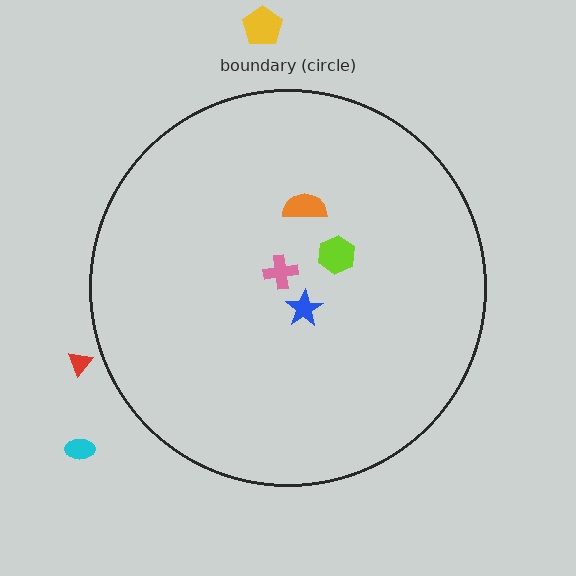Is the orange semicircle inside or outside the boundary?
Inside.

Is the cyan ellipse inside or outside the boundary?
Outside.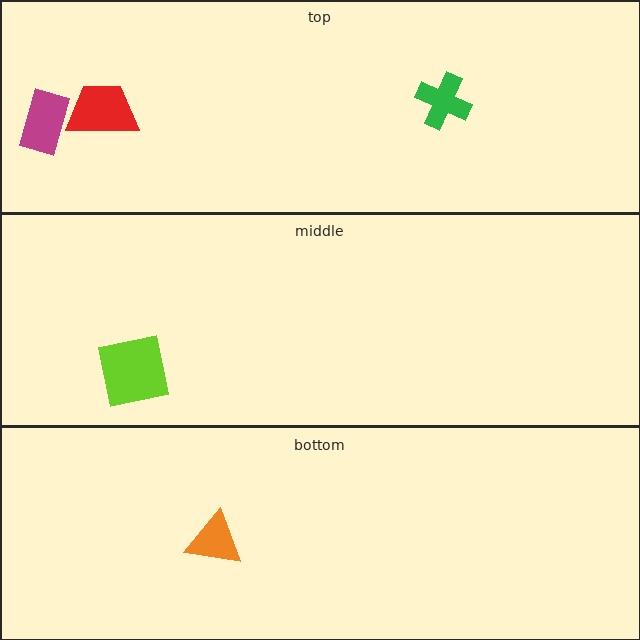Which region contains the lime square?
The middle region.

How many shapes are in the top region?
3.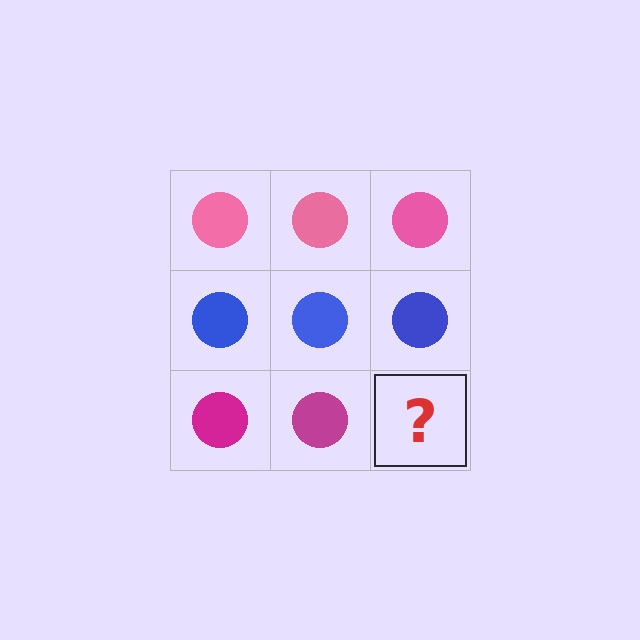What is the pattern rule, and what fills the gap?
The rule is that each row has a consistent color. The gap should be filled with a magenta circle.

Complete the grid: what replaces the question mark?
The question mark should be replaced with a magenta circle.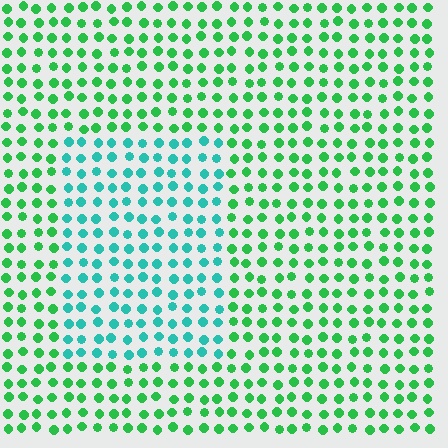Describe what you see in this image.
The image is filled with small green elements in a uniform arrangement. A rectangle-shaped region is visible where the elements are tinted to a slightly different hue, forming a subtle color boundary.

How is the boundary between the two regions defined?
The boundary is defined purely by a slight shift in hue (about 41 degrees). Spacing, size, and orientation are identical on both sides.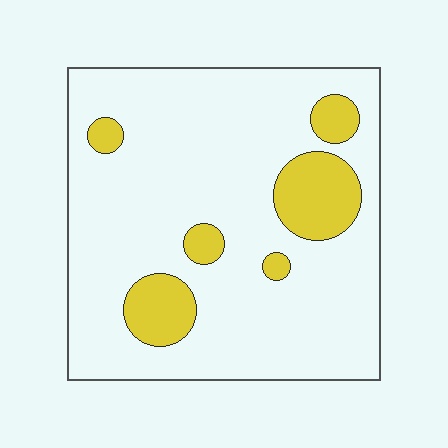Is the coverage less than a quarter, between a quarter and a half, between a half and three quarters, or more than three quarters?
Less than a quarter.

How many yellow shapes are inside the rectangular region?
6.